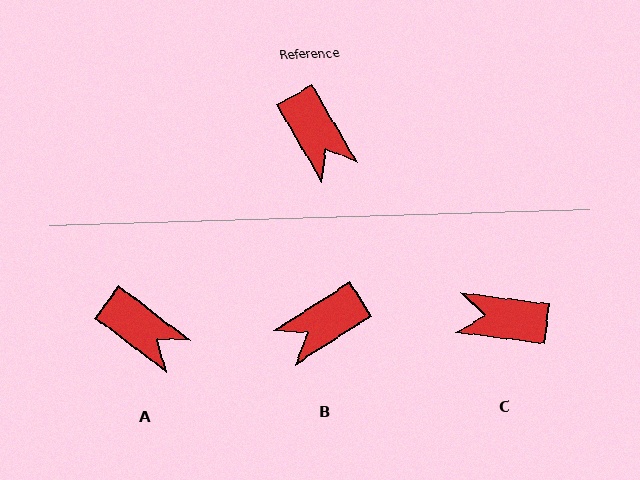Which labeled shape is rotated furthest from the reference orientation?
C, about 127 degrees away.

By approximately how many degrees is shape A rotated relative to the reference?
Approximately 22 degrees counter-clockwise.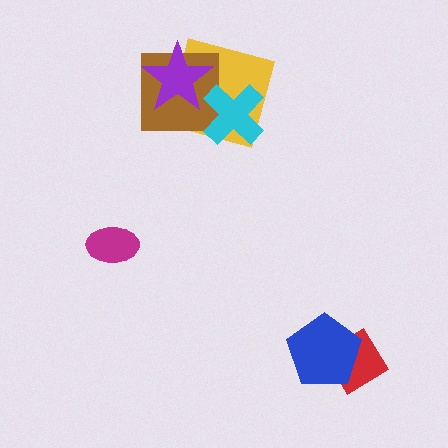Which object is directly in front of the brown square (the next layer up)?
The purple star is directly in front of the brown square.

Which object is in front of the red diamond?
The blue pentagon is in front of the red diamond.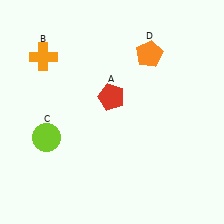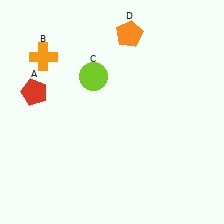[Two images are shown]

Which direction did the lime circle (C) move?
The lime circle (C) moved up.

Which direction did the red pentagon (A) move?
The red pentagon (A) moved left.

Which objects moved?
The objects that moved are: the red pentagon (A), the lime circle (C), the orange pentagon (D).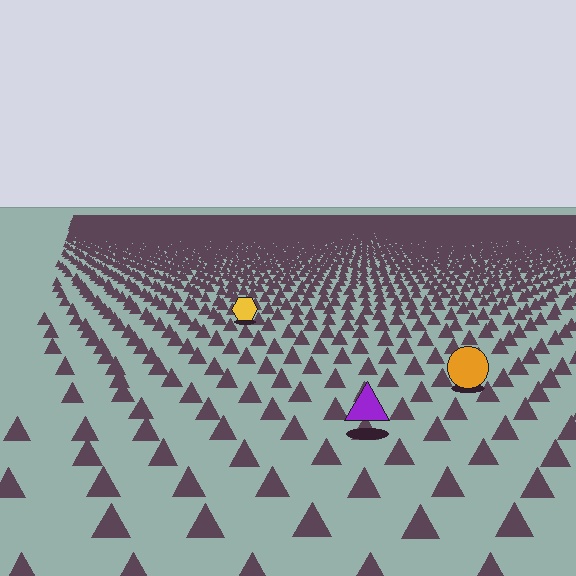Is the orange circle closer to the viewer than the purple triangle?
No. The purple triangle is closer — you can tell from the texture gradient: the ground texture is coarser near it.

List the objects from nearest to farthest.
From nearest to farthest: the purple triangle, the orange circle, the yellow hexagon.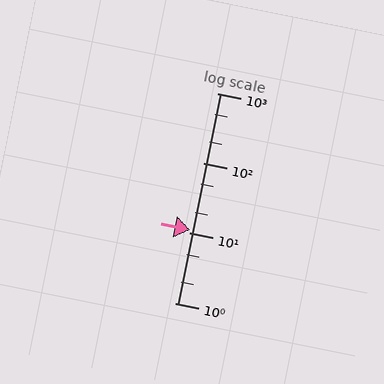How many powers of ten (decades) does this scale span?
The scale spans 3 decades, from 1 to 1000.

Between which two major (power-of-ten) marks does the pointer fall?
The pointer is between 10 and 100.